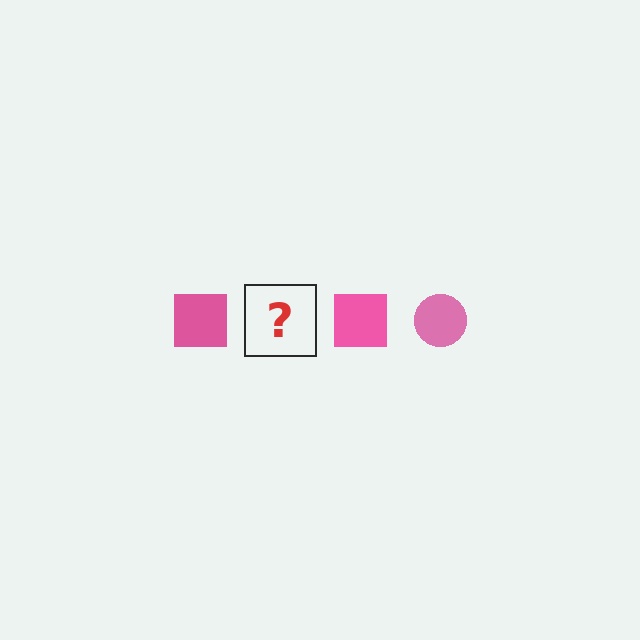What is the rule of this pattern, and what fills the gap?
The rule is that the pattern cycles through square, circle shapes in pink. The gap should be filled with a pink circle.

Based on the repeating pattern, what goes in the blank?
The blank should be a pink circle.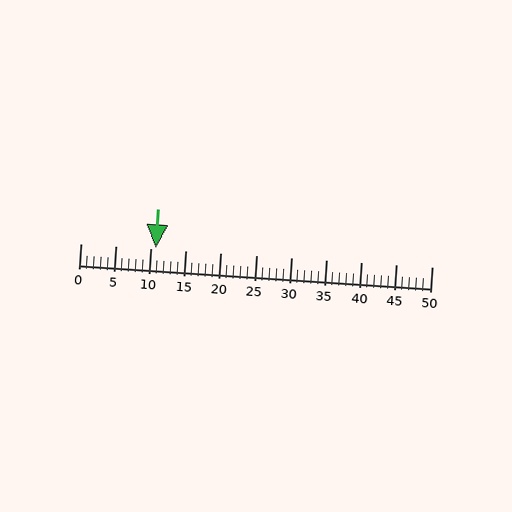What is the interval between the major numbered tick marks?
The major tick marks are spaced 5 units apart.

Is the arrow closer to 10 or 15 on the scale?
The arrow is closer to 10.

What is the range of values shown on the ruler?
The ruler shows values from 0 to 50.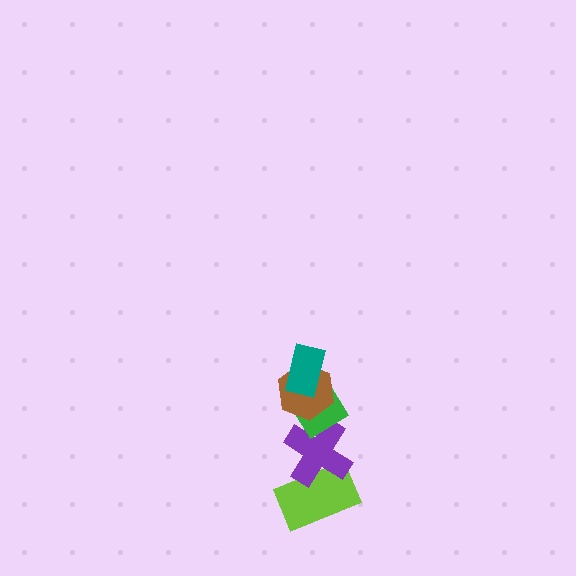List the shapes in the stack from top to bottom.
From top to bottom: the teal rectangle, the brown hexagon, the green diamond, the purple cross, the lime rectangle.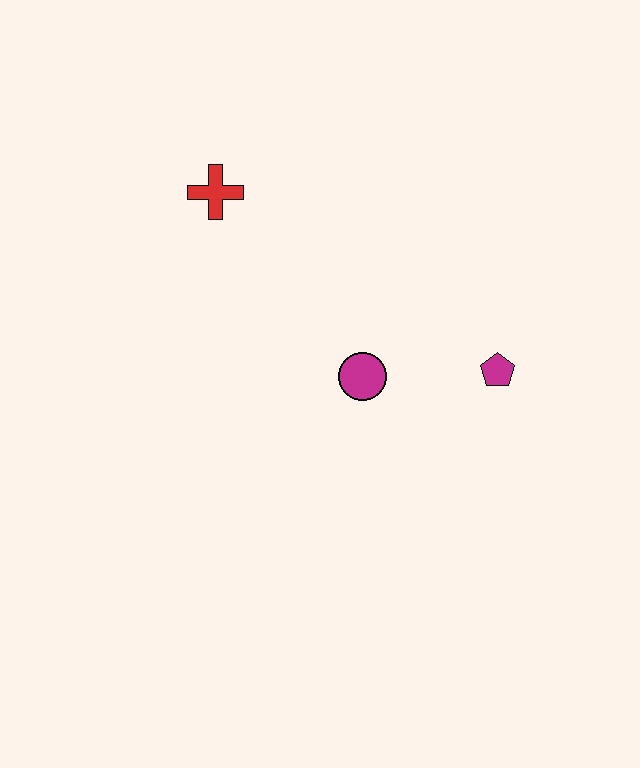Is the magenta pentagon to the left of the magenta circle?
No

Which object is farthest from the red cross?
The magenta pentagon is farthest from the red cross.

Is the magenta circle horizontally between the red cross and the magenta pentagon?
Yes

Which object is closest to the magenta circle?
The magenta pentagon is closest to the magenta circle.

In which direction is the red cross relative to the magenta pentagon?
The red cross is to the left of the magenta pentagon.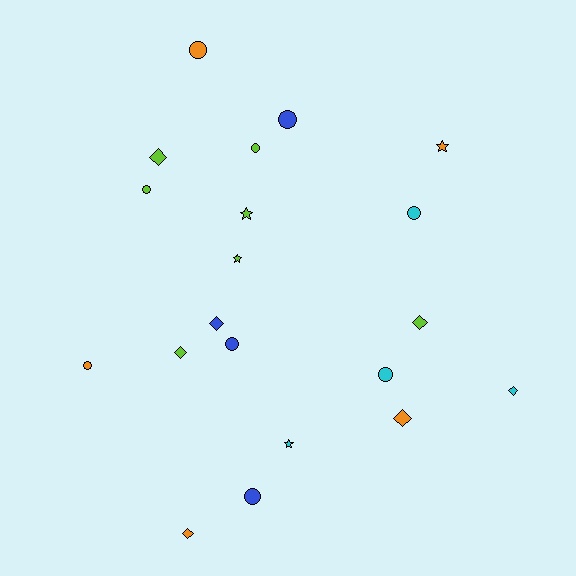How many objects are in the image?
There are 20 objects.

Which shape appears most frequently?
Circle, with 9 objects.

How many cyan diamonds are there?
There is 1 cyan diamond.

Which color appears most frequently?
Lime, with 7 objects.